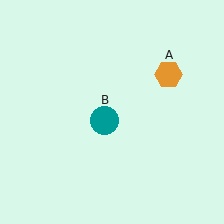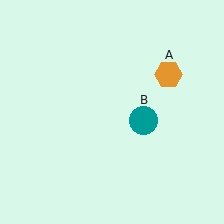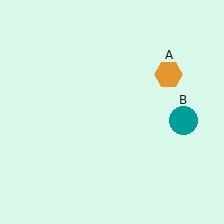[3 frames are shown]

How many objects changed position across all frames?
1 object changed position: teal circle (object B).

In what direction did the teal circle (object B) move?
The teal circle (object B) moved right.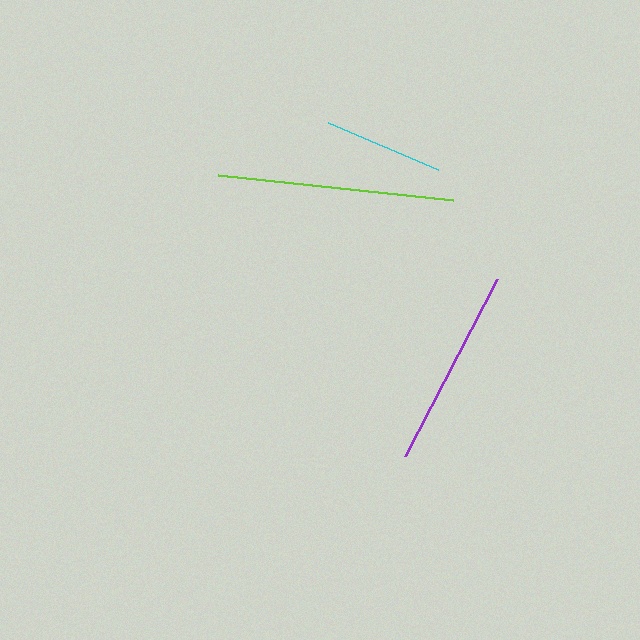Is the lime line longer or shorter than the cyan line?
The lime line is longer than the cyan line.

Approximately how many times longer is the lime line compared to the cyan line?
The lime line is approximately 2.0 times the length of the cyan line.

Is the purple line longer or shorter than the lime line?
The lime line is longer than the purple line.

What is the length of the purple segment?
The purple segment is approximately 199 pixels long.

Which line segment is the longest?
The lime line is the longest at approximately 236 pixels.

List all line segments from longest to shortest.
From longest to shortest: lime, purple, cyan.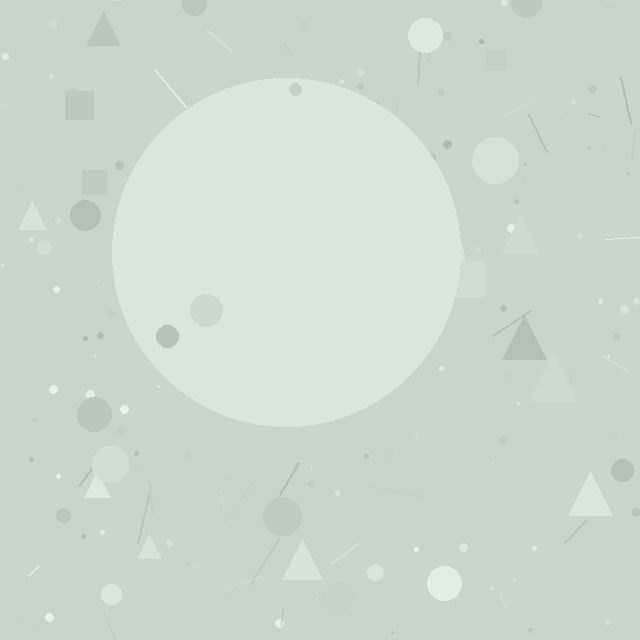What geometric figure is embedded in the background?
A circle is embedded in the background.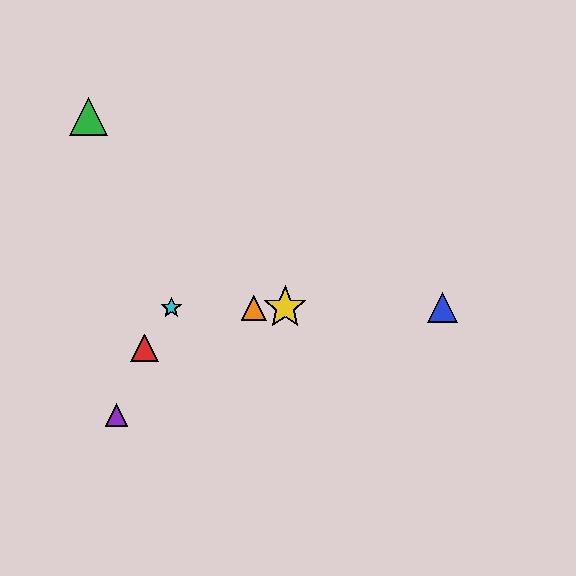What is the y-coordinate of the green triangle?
The green triangle is at y≈116.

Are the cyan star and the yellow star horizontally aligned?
Yes, both are at y≈308.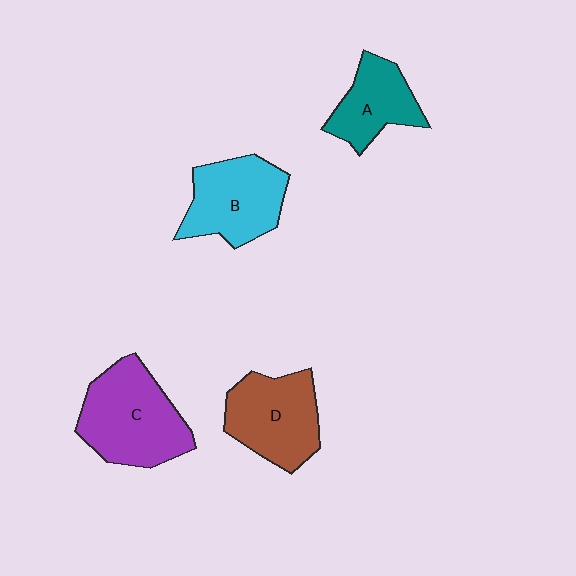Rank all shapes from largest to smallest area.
From largest to smallest: C (purple), D (brown), B (cyan), A (teal).